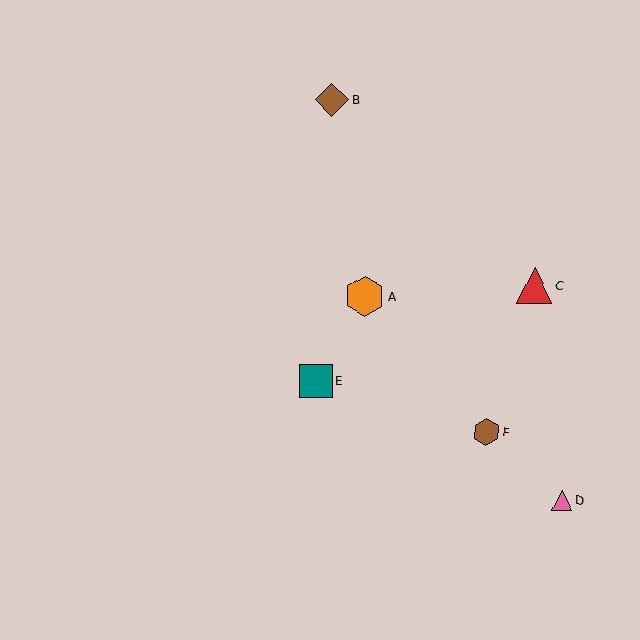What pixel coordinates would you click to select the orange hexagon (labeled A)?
Click at (365, 296) to select the orange hexagon A.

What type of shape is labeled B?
Shape B is a brown diamond.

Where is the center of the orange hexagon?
The center of the orange hexagon is at (365, 296).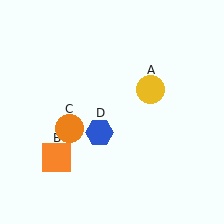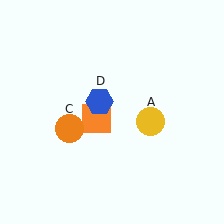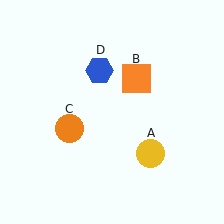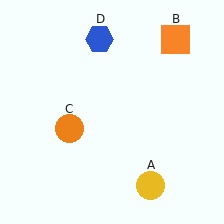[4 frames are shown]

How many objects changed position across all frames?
3 objects changed position: yellow circle (object A), orange square (object B), blue hexagon (object D).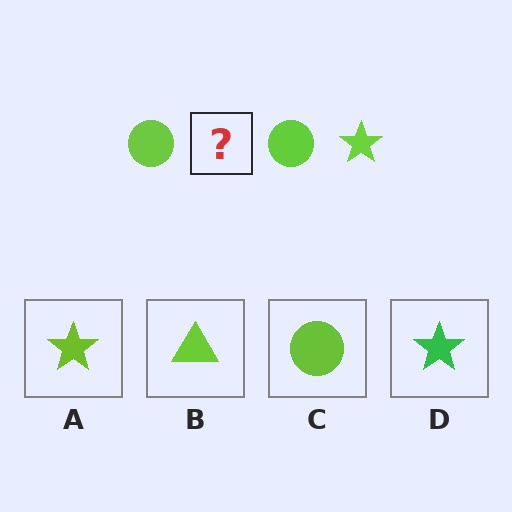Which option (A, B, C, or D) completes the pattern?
A.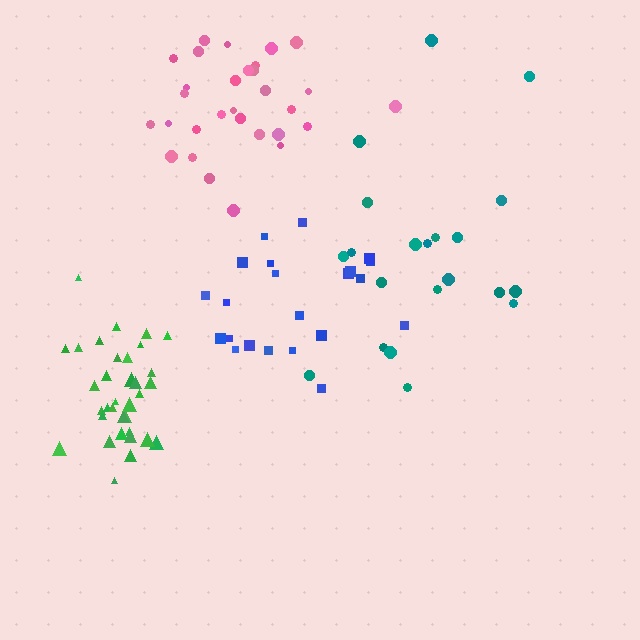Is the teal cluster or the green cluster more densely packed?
Green.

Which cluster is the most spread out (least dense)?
Teal.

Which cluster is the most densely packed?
Green.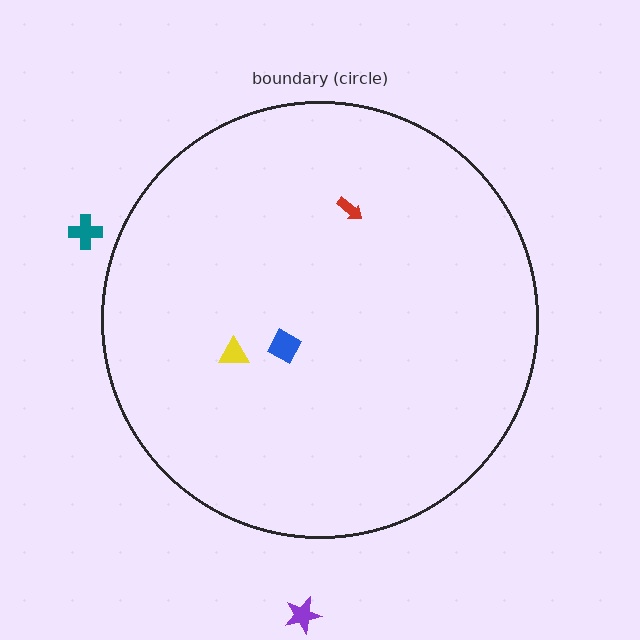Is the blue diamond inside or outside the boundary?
Inside.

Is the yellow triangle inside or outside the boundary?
Inside.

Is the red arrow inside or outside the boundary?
Inside.